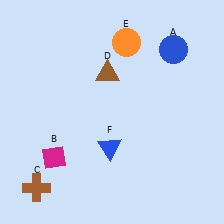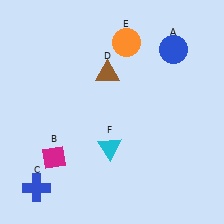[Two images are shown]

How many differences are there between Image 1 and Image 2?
There are 2 differences between the two images.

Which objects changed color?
C changed from brown to blue. F changed from blue to cyan.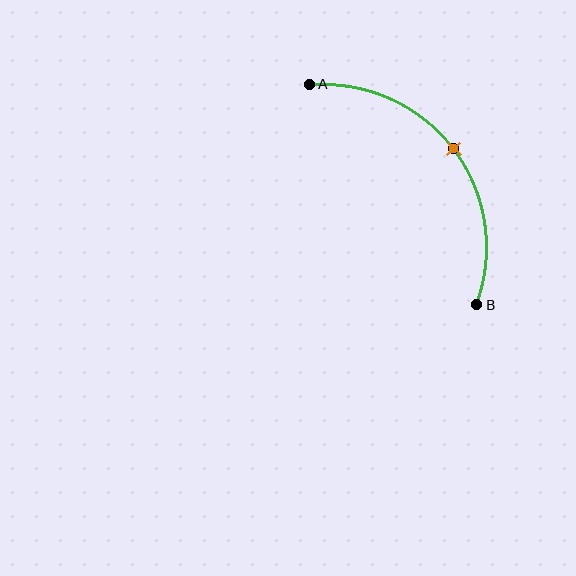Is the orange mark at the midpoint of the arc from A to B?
Yes. The orange mark lies on the arc at equal arc-length from both A and B — it is the arc midpoint.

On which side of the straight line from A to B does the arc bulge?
The arc bulges above and to the right of the straight line connecting A and B.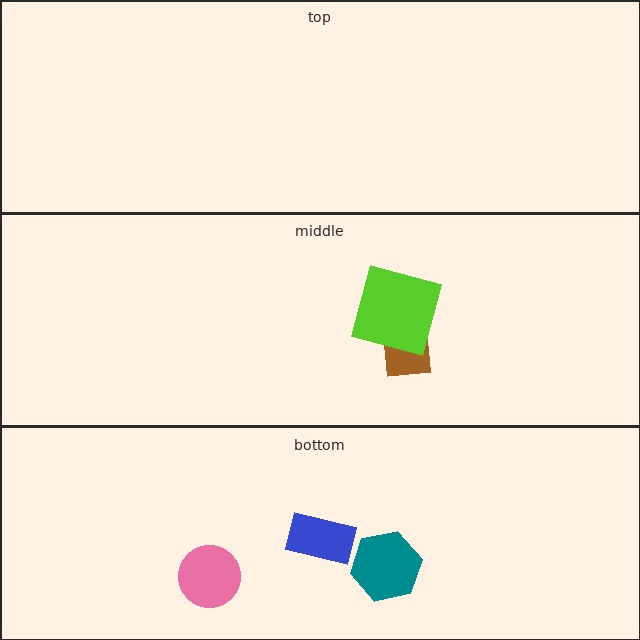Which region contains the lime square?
The middle region.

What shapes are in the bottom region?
The blue rectangle, the pink circle, the teal hexagon.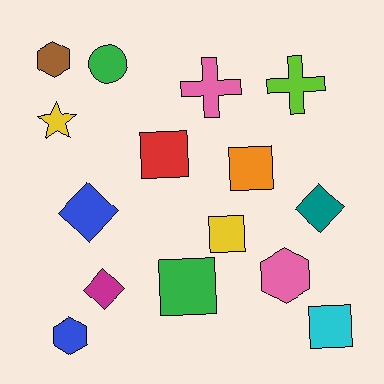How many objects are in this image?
There are 15 objects.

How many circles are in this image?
There is 1 circle.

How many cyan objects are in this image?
There is 1 cyan object.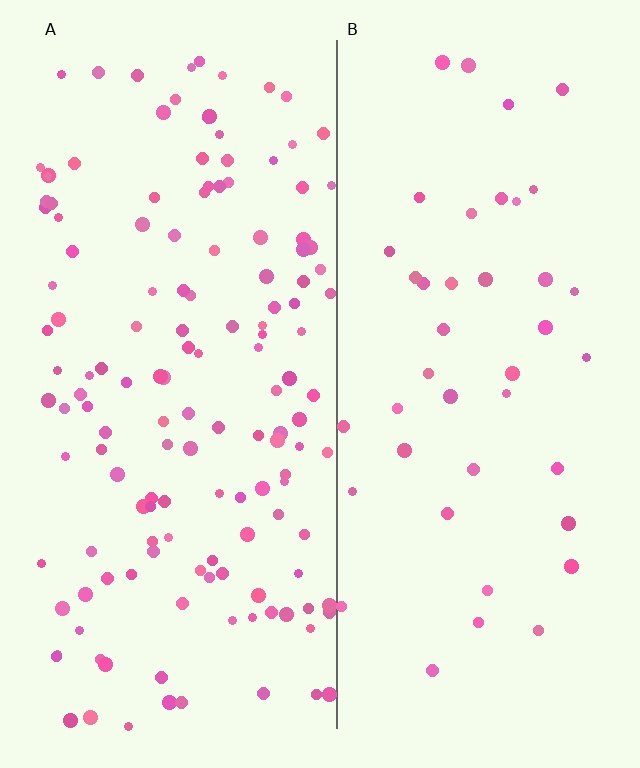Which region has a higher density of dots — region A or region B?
A (the left).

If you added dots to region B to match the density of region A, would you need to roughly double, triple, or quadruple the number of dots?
Approximately triple.